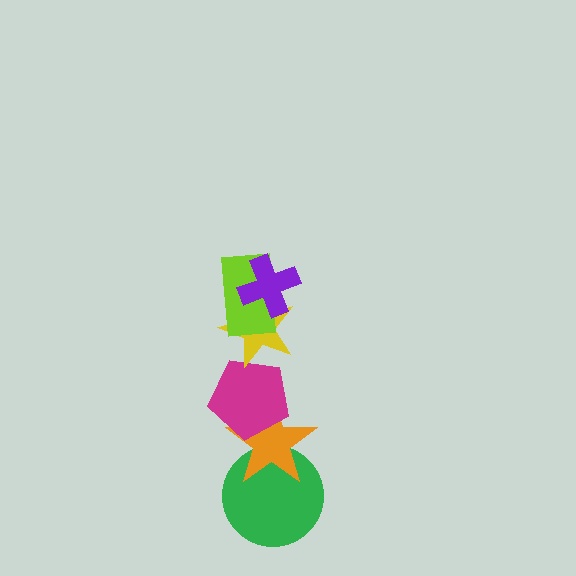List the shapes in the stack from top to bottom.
From top to bottom: the purple cross, the lime rectangle, the yellow star, the magenta pentagon, the orange star, the green circle.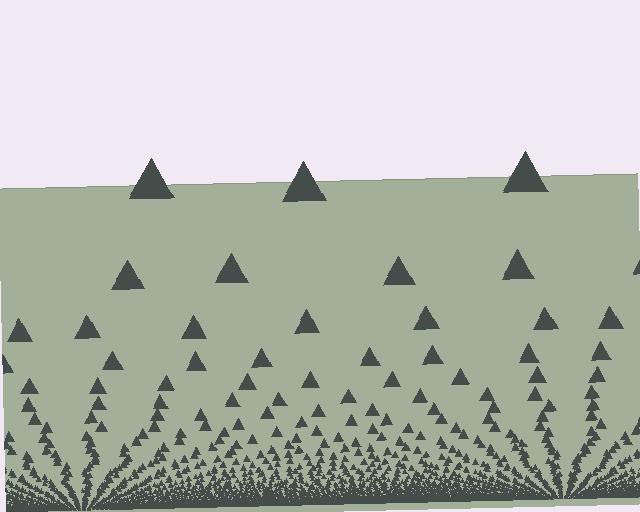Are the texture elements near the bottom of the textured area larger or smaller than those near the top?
Smaller. The gradient is inverted — elements near the bottom are smaller and denser.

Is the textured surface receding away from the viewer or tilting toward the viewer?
The surface appears to tilt toward the viewer. Texture elements get larger and sparser toward the top.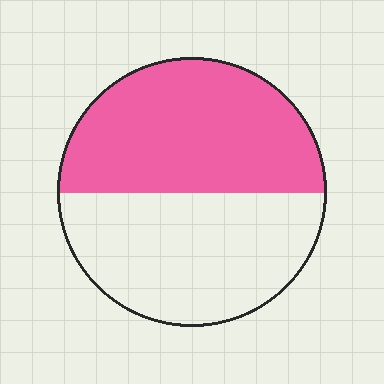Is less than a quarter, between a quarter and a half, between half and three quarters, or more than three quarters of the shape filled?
Between half and three quarters.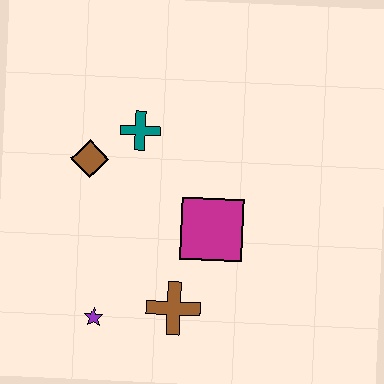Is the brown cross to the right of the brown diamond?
Yes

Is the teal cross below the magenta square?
No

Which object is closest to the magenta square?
The brown cross is closest to the magenta square.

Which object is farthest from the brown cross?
The teal cross is farthest from the brown cross.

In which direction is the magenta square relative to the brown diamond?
The magenta square is to the right of the brown diamond.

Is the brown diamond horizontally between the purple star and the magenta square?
No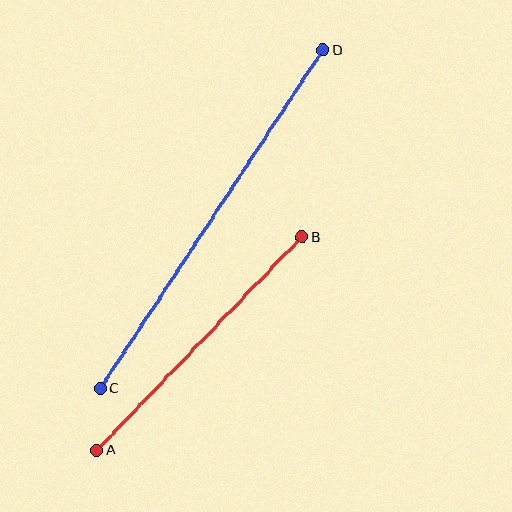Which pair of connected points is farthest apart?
Points C and D are farthest apart.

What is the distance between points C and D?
The distance is approximately 405 pixels.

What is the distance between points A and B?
The distance is approximately 296 pixels.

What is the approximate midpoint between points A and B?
The midpoint is at approximately (200, 344) pixels.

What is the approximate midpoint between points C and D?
The midpoint is at approximately (212, 220) pixels.